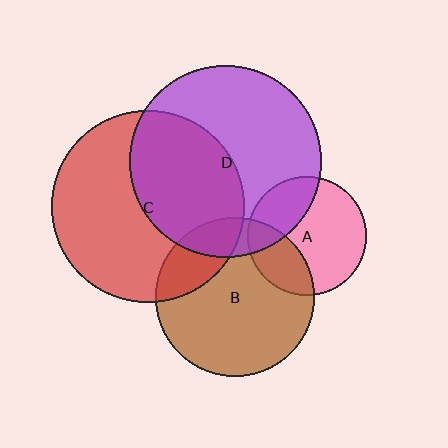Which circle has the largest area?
Circle C (red).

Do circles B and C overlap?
Yes.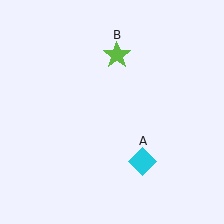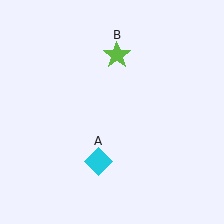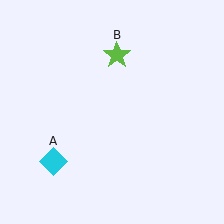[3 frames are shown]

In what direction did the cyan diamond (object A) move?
The cyan diamond (object A) moved left.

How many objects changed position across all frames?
1 object changed position: cyan diamond (object A).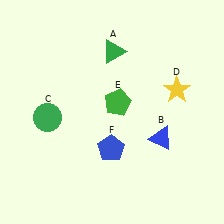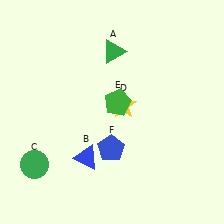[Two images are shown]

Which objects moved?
The objects that moved are: the blue triangle (B), the green circle (C), the yellow star (D).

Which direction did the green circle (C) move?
The green circle (C) moved down.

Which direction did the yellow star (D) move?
The yellow star (D) moved left.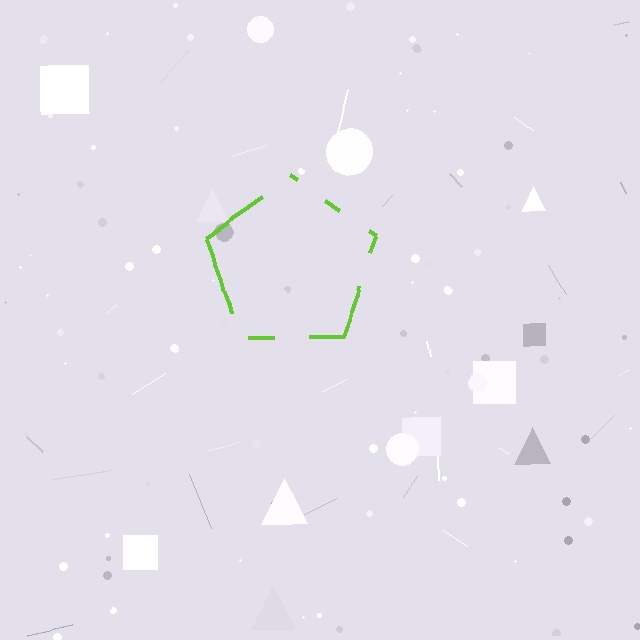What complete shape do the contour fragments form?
The contour fragments form a pentagon.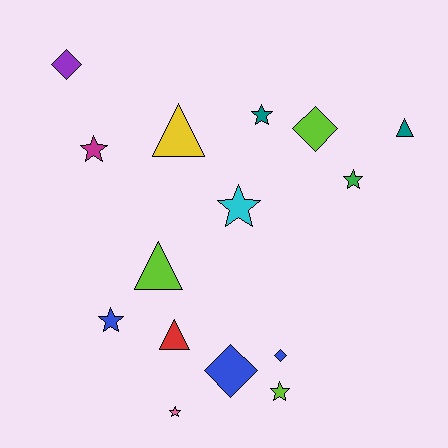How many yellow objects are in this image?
There is 1 yellow object.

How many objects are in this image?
There are 15 objects.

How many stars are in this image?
There are 7 stars.